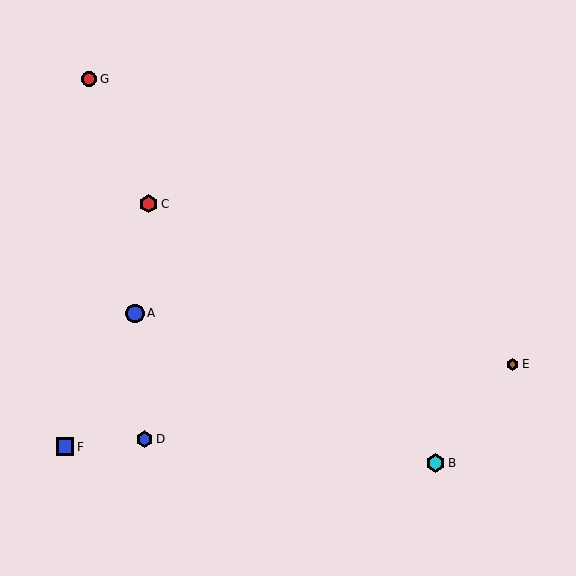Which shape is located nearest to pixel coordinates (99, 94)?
The red circle (labeled G) at (89, 79) is nearest to that location.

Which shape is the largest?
The cyan hexagon (labeled B) is the largest.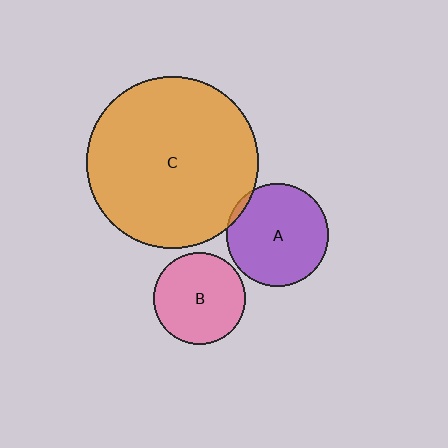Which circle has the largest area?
Circle C (orange).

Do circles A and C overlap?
Yes.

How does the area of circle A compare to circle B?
Approximately 1.2 times.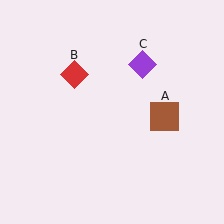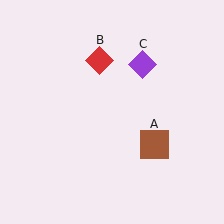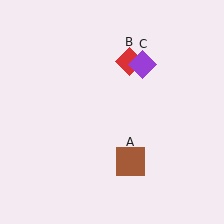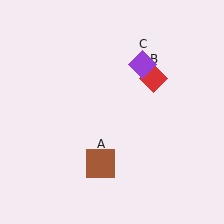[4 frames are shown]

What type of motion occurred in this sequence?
The brown square (object A), red diamond (object B) rotated clockwise around the center of the scene.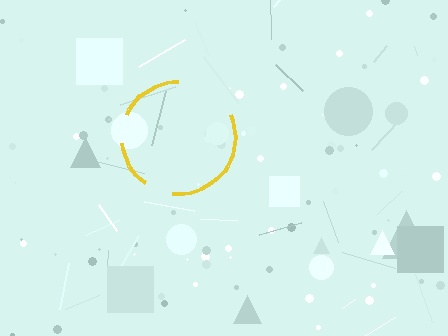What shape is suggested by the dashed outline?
The dashed outline suggests a circle.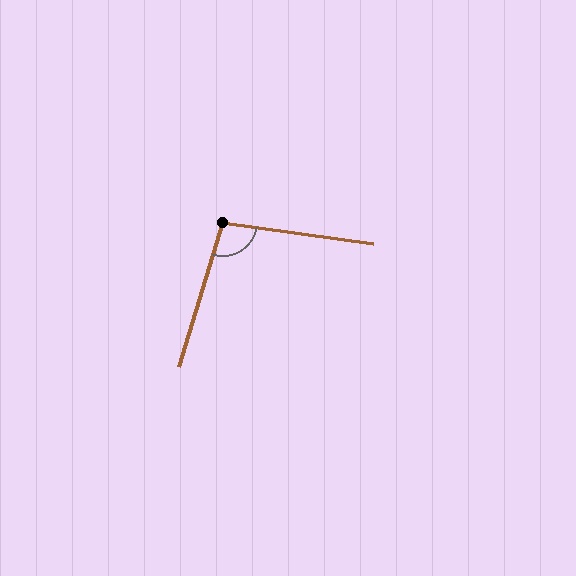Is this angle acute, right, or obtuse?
It is obtuse.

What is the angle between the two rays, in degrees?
Approximately 99 degrees.